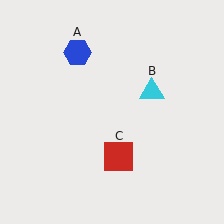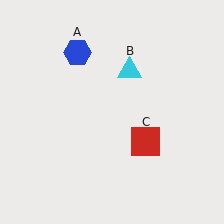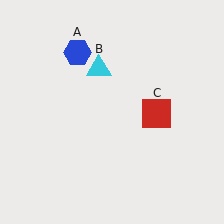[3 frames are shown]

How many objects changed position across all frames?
2 objects changed position: cyan triangle (object B), red square (object C).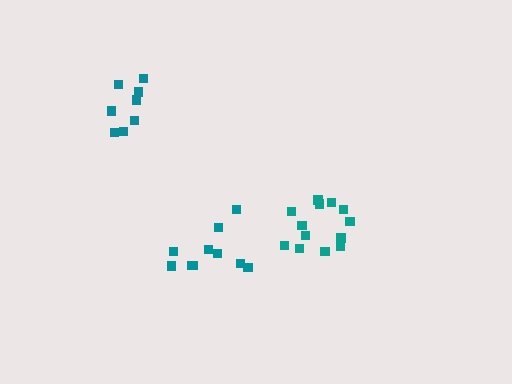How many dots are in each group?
Group 1: 8 dots, Group 2: 13 dots, Group 3: 10 dots (31 total).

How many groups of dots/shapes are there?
There are 3 groups.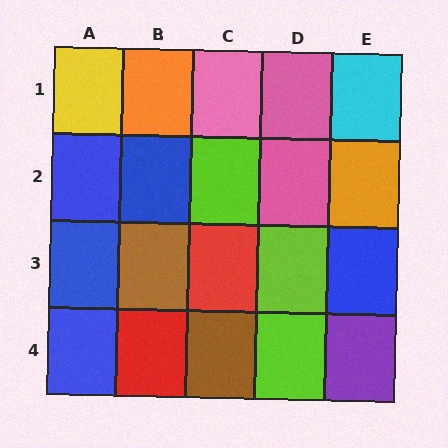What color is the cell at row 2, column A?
Blue.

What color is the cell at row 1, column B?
Orange.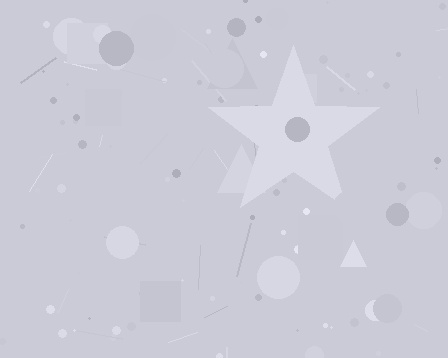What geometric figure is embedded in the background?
A star is embedded in the background.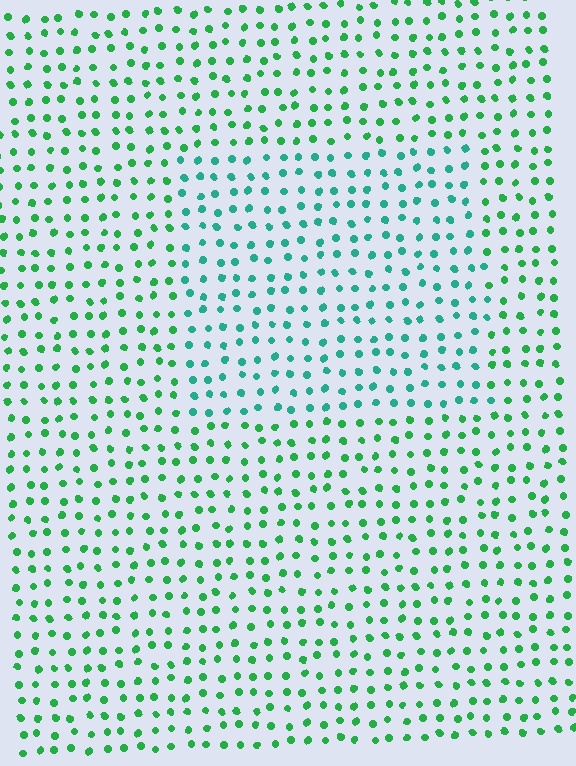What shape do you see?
I see a rectangle.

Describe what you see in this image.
The image is filled with small green elements in a uniform arrangement. A rectangle-shaped region is visible where the elements are tinted to a slightly different hue, forming a subtle color boundary.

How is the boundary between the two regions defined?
The boundary is defined purely by a slight shift in hue (about 30 degrees). Spacing, size, and orientation are identical on both sides.